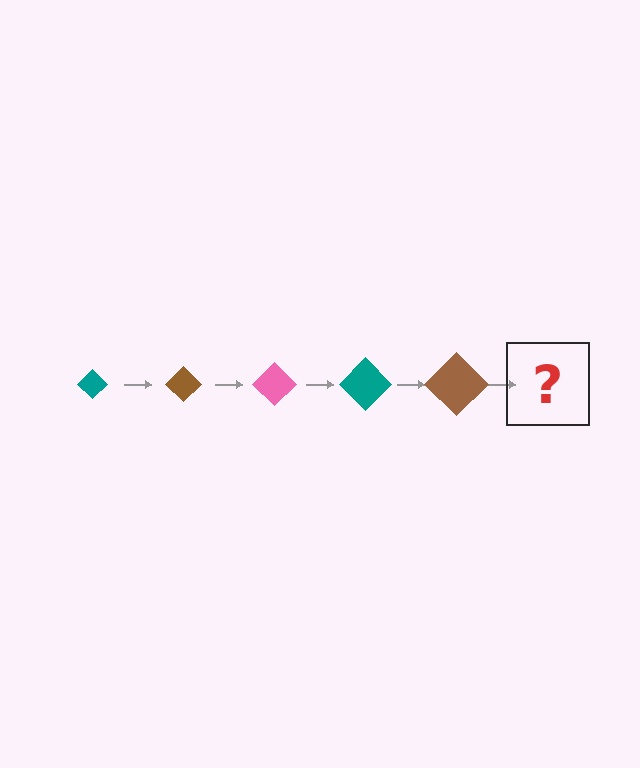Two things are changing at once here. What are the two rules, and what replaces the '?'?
The two rules are that the diamond grows larger each step and the color cycles through teal, brown, and pink. The '?' should be a pink diamond, larger than the previous one.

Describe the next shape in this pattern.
It should be a pink diamond, larger than the previous one.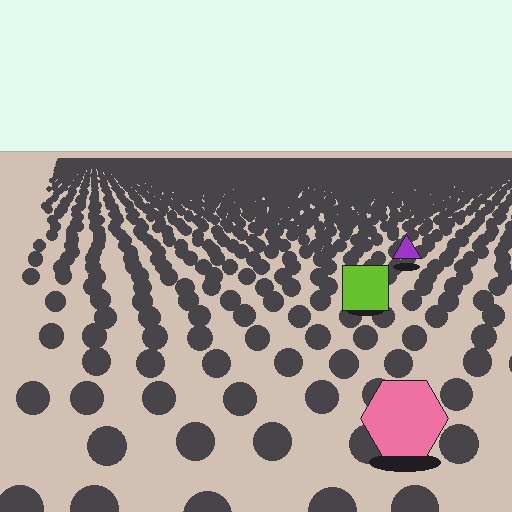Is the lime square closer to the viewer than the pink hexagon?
No. The pink hexagon is closer — you can tell from the texture gradient: the ground texture is coarser near it.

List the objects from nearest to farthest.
From nearest to farthest: the pink hexagon, the lime square, the purple triangle.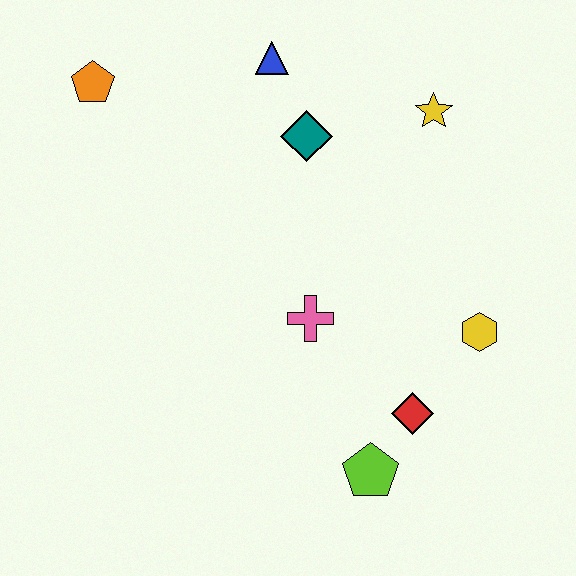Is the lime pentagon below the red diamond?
Yes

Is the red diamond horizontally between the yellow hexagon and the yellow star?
No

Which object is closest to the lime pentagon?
The red diamond is closest to the lime pentagon.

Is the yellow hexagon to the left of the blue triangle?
No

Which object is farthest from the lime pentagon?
The orange pentagon is farthest from the lime pentagon.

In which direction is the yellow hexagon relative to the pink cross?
The yellow hexagon is to the right of the pink cross.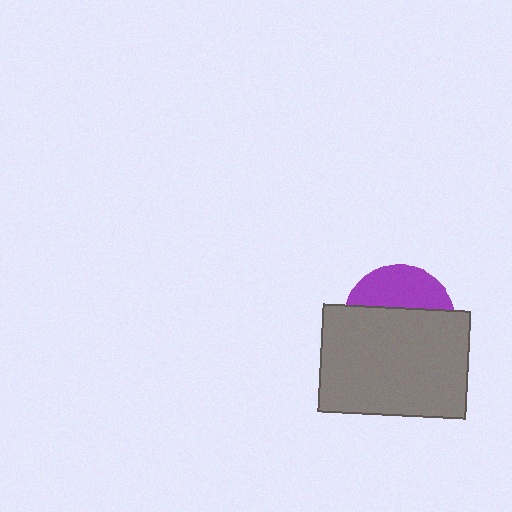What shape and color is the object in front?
The object in front is a gray rectangle.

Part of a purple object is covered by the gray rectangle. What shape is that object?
It is a circle.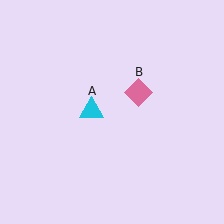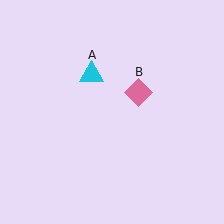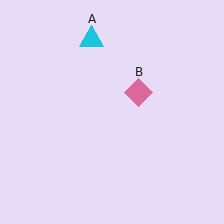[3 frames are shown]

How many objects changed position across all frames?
1 object changed position: cyan triangle (object A).